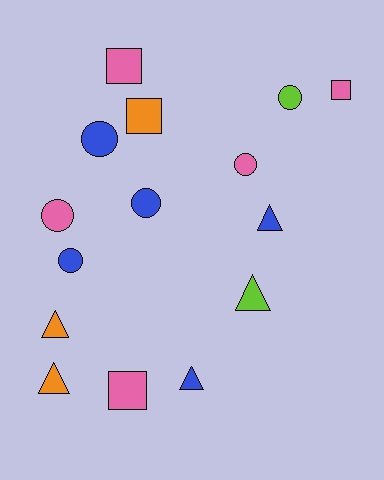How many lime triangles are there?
There is 1 lime triangle.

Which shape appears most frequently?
Circle, with 6 objects.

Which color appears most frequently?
Blue, with 5 objects.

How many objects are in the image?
There are 15 objects.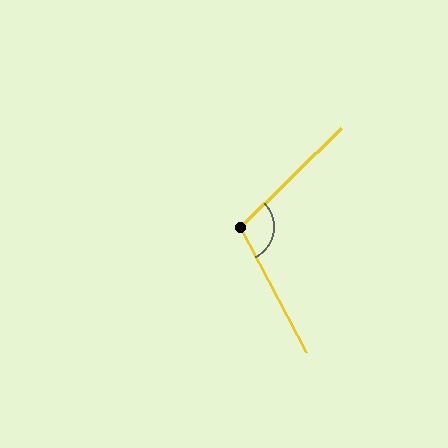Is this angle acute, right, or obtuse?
It is obtuse.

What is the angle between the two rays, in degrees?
Approximately 106 degrees.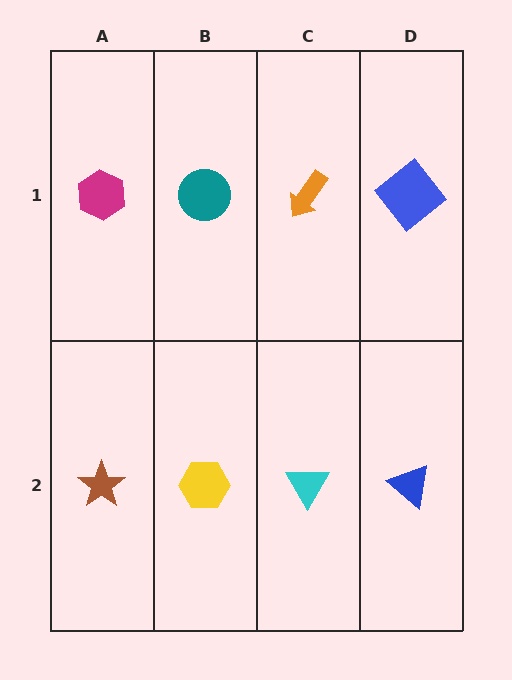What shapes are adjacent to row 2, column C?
An orange arrow (row 1, column C), a yellow hexagon (row 2, column B), a blue triangle (row 2, column D).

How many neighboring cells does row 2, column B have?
3.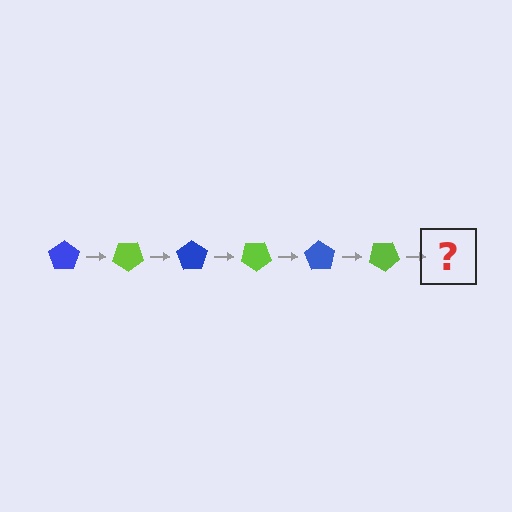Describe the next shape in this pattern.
It should be a blue pentagon, rotated 210 degrees from the start.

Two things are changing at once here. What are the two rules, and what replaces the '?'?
The two rules are that it rotates 35 degrees each step and the color cycles through blue and lime. The '?' should be a blue pentagon, rotated 210 degrees from the start.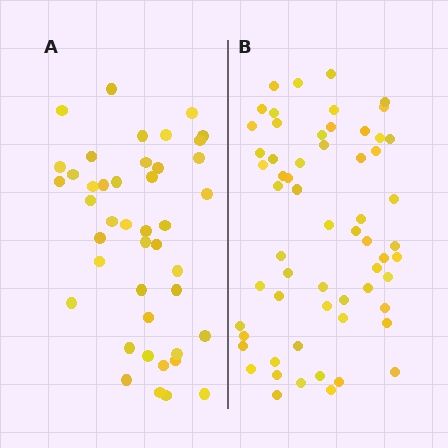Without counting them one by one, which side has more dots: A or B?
Region B (the right region) has more dots.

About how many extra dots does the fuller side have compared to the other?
Region B has approximately 15 more dots than region A.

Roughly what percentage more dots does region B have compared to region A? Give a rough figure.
About 40% more.